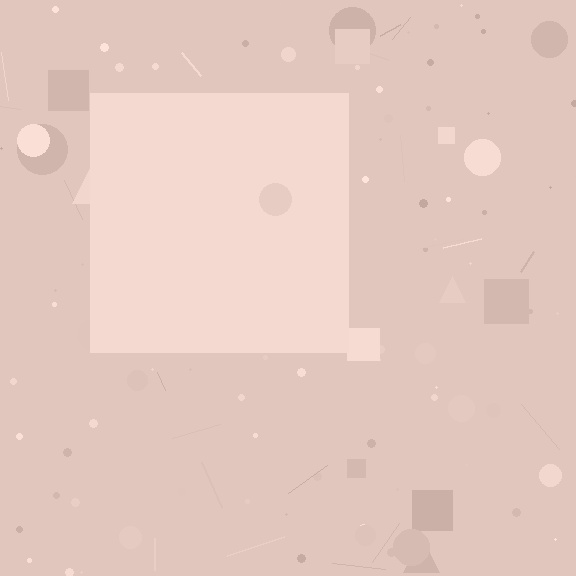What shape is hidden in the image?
A square is hidden in the image.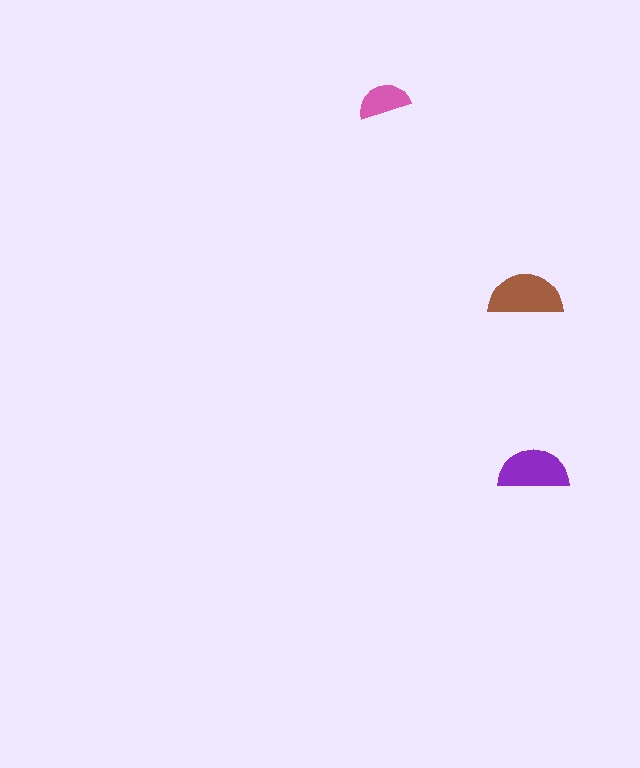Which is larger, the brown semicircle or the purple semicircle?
The brown one.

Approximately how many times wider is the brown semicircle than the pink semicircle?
About 1.5 times wider.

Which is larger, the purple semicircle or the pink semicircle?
The purple one.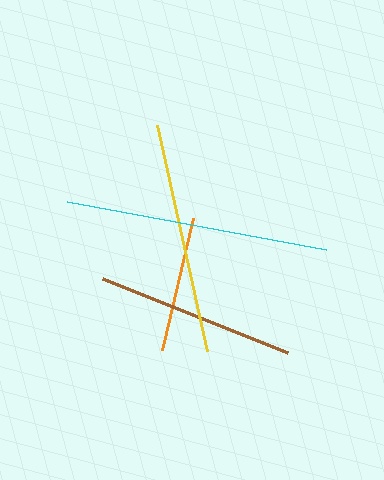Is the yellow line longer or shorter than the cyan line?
The cyan line is longer than the yellow line.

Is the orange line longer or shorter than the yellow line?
The yellow line is longer than the orange line.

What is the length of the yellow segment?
The yellow segment is approximately 231 pixels long.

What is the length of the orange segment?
The orange segment is approximately 135 pixels long.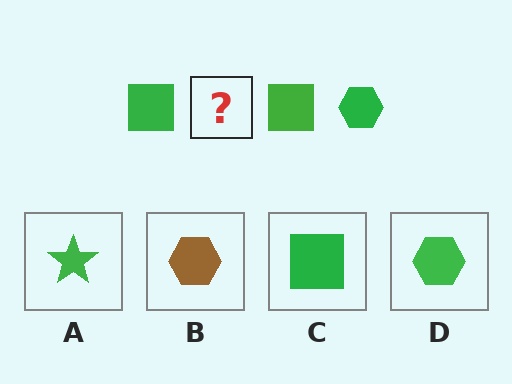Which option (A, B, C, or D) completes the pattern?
D.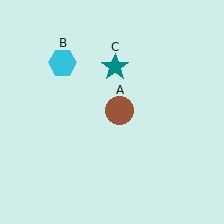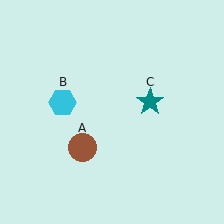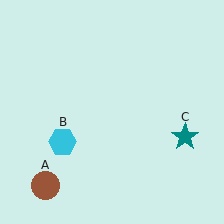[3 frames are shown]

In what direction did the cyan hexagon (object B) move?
The cyan hexagon (object B) moved down.